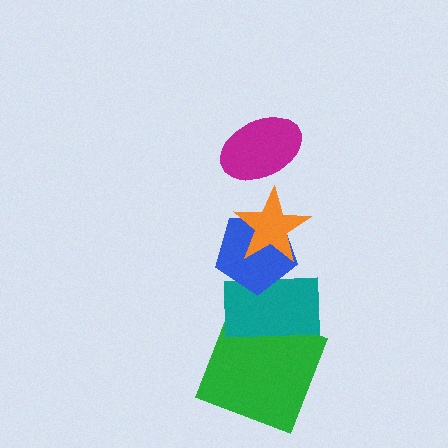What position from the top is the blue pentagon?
The blue pentagon is 3rd from the top.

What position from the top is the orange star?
The orange star is 2nd from the top.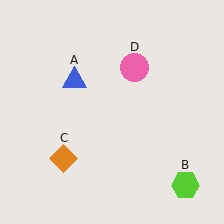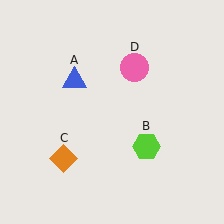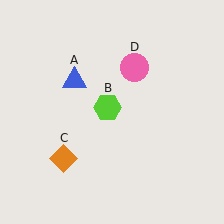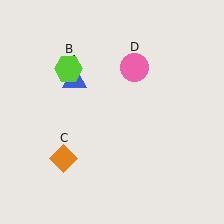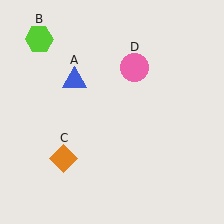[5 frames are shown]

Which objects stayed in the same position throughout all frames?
Blue triangle (object A) and orange diamond (object C) and pink circle (object D) remained stationary.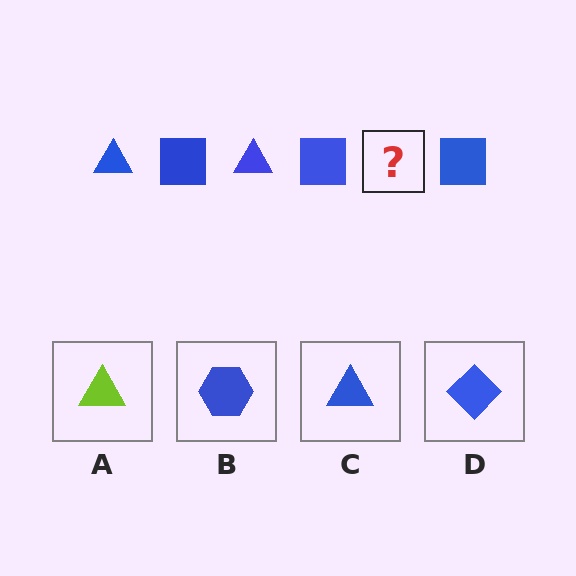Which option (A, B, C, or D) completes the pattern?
C.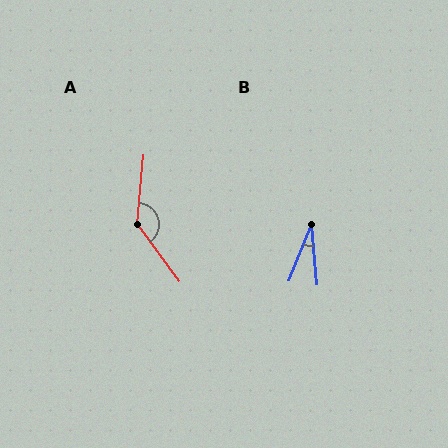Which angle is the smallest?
B, at approximately 28 degrees.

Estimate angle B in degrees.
Approximately 28 degrees.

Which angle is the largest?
A, at approximately 138 degrees.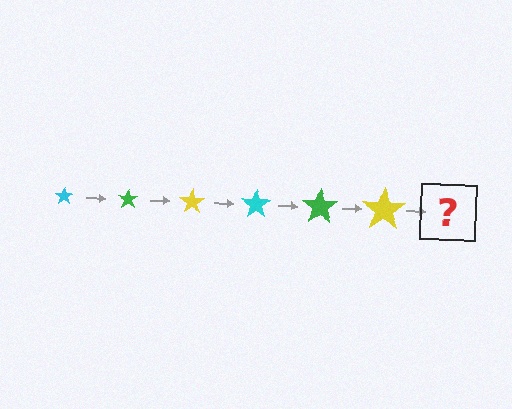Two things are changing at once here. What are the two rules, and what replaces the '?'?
The two rules are that the star grows larger each step and the color cycles through cyan, green, and yellow. The '?' should be a cyan star, larger than the previous one.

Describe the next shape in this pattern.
It should be a cyan star, larger than the previous one.